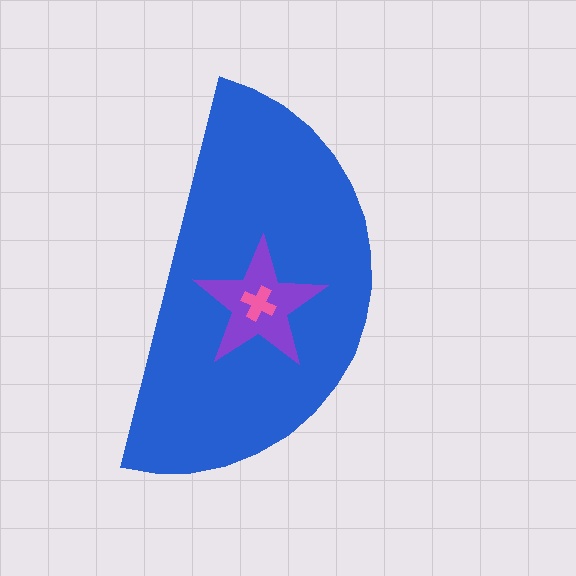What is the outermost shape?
The blue semicircle.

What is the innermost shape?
The pink cross.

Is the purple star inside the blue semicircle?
Yes.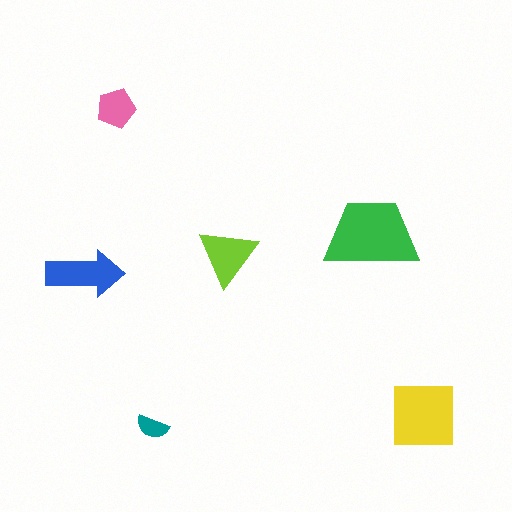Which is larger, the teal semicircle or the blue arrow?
The blue arrow.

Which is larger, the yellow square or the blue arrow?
The yellow square.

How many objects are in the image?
There are 6 objects in the image.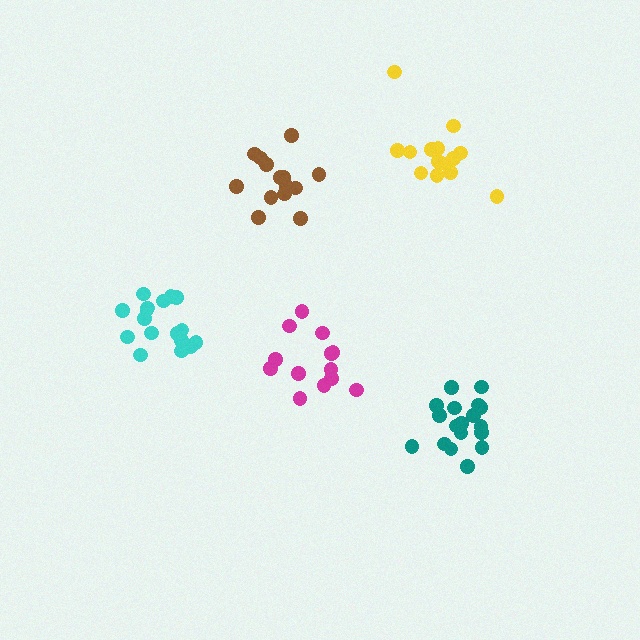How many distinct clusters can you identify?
There are 5 distinct clusters.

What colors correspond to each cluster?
The clusters are colored: cyan, brown, teal, magenta, yellow.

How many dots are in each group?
Group 1: 17 dots, Group 2: 15 dots, Group 3: 18 dots, Group 4: 13 dots, Group 5: 15 dots (78 total).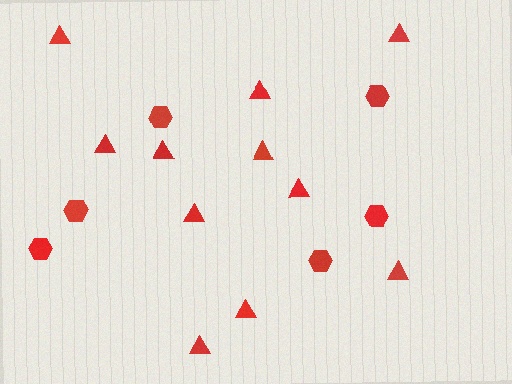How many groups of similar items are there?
There are 2 groups: one group of hexagons (6) and one group of triangles (11).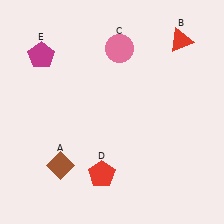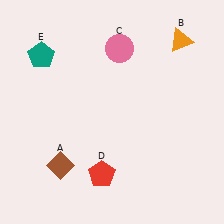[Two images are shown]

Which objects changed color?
B changed from red to orange. E changed from magenta to teal.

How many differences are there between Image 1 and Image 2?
There are 2 differences between the two images.